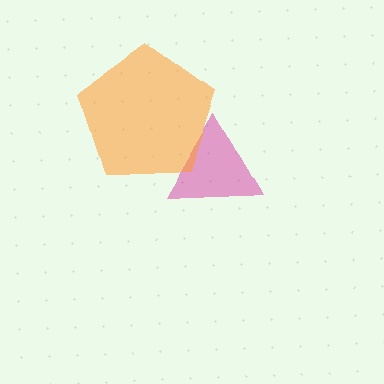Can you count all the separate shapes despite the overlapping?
Yes, there are 2 separate shapes.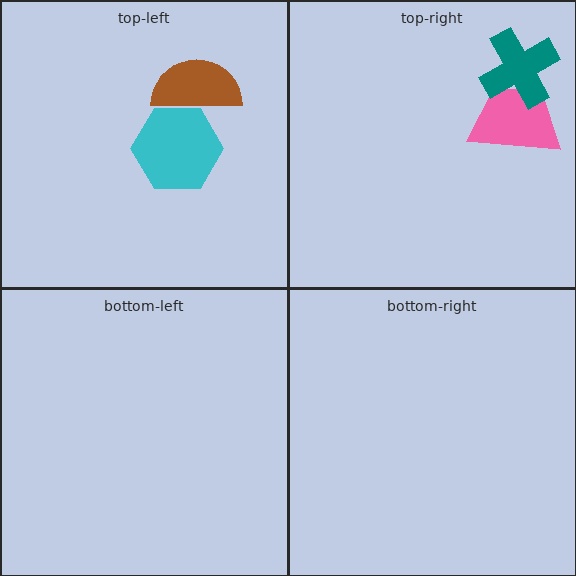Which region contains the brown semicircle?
The top-left region.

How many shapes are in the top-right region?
2.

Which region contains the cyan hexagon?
The top-left region.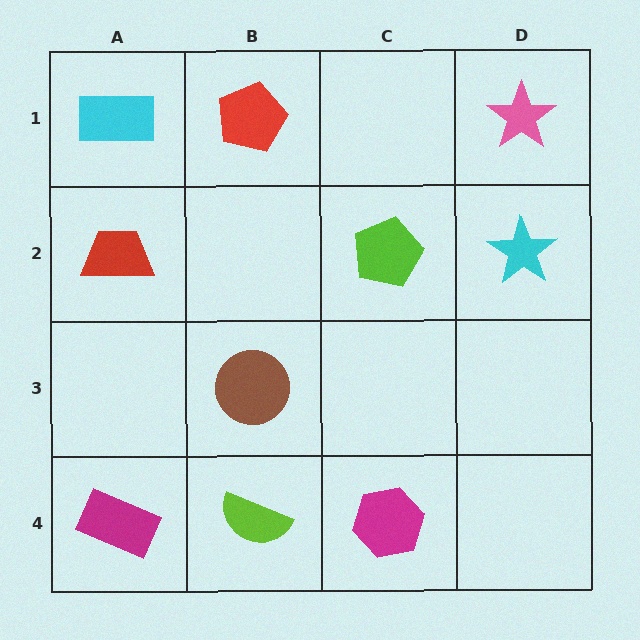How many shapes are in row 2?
3 shapes.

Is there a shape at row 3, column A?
No, that cell is empty.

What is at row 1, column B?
A red pentagon.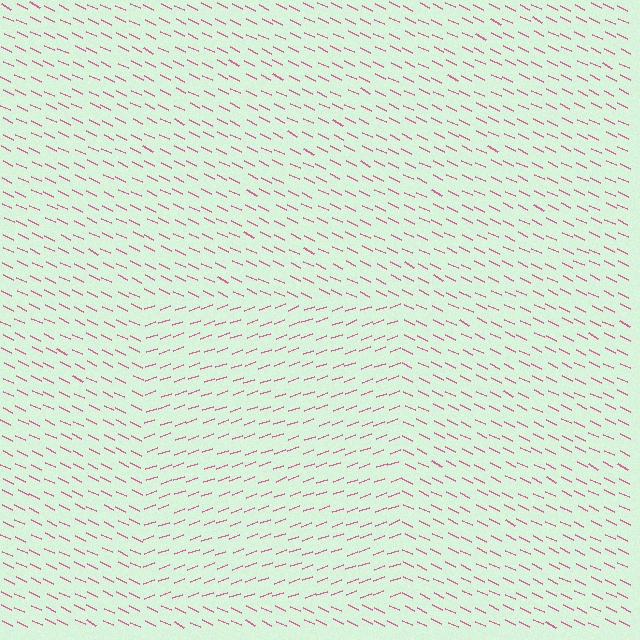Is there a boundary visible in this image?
Yes, there is a texture boundary formed by a change in line orientation.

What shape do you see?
I see a rectangle.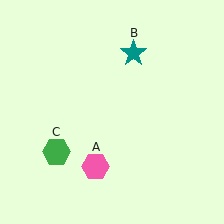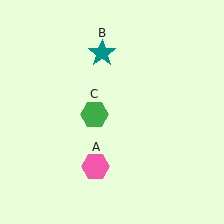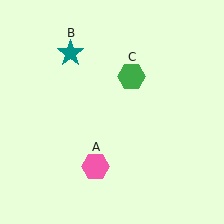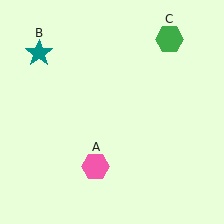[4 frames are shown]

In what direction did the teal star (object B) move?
The teal star (object B) moved left.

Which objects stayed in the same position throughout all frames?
Pink hexagon (object A) remained stationary.